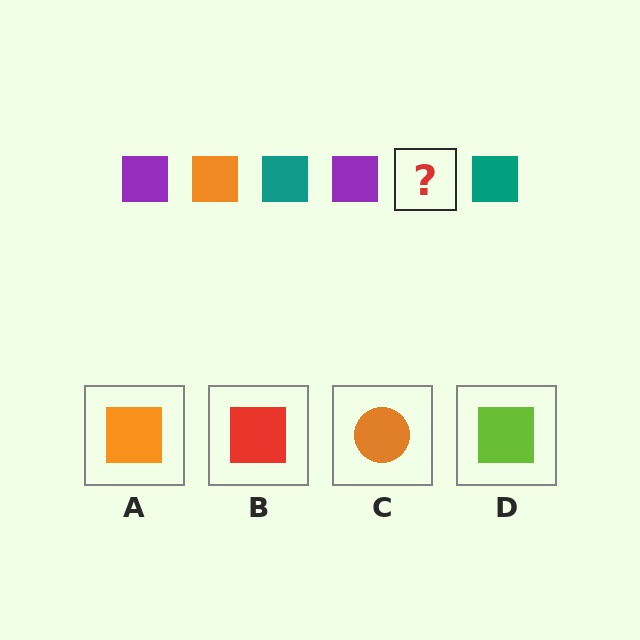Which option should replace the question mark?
Option A.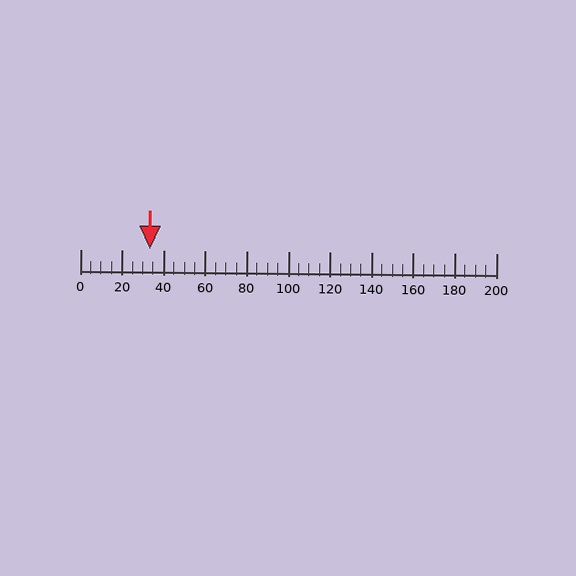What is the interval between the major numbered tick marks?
The major tick marks are spaced 20 units apart.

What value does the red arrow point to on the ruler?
The red arrow points to approximately 33.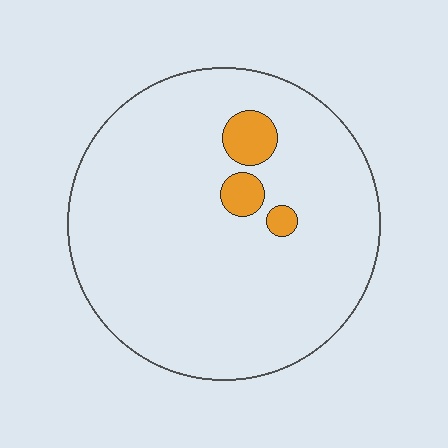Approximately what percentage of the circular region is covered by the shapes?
Approximately 5%.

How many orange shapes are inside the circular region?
3.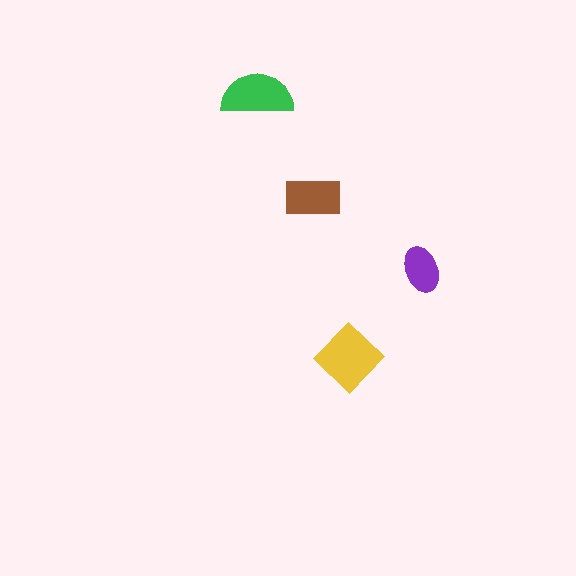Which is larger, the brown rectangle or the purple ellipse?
The brown rectangle.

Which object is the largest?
The yellow diamond.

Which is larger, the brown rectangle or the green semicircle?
The green semicircle.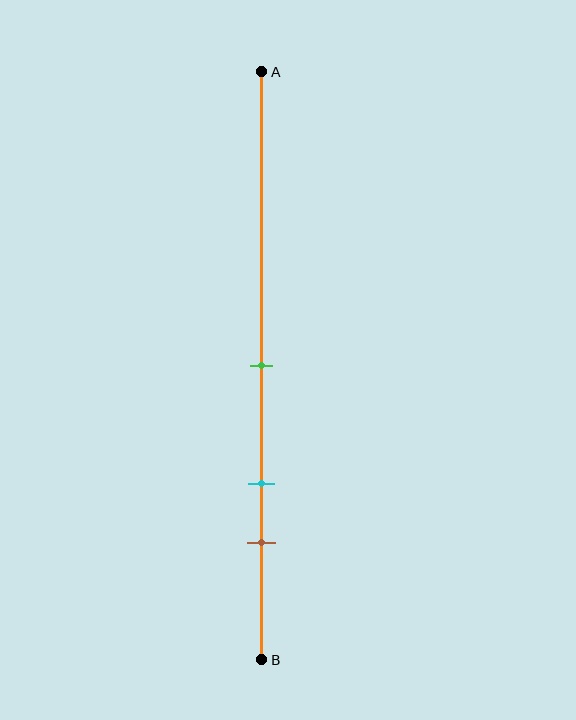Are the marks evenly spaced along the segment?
Yes, the marks are approximately evenly spaced.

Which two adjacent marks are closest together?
The cyan and brown marks are the closest adjacent pair.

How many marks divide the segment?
There are 3 marks dividing the segment.